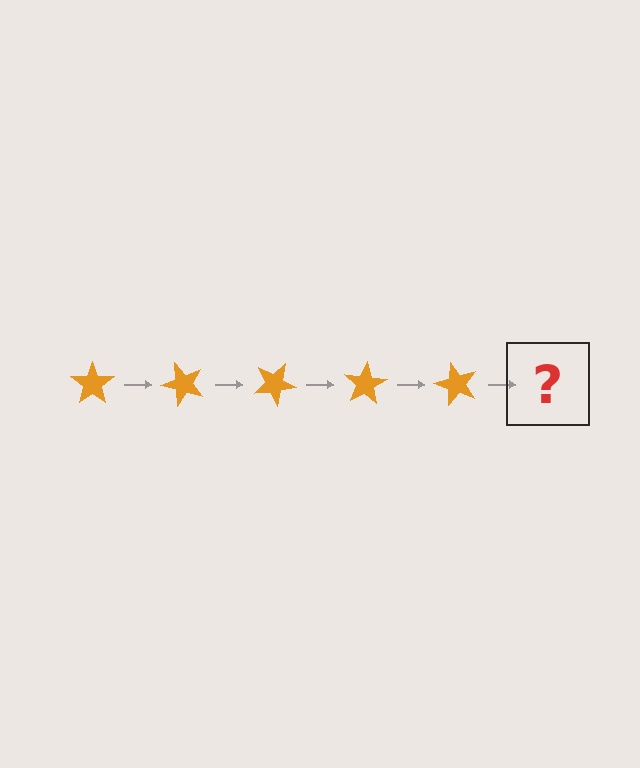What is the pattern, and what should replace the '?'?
The pattern is that the star rotates 50 degrees each step. The '?' should be an orange star rotated 250 degrees.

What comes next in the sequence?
The next element should be an orange star rotated 250 degrees.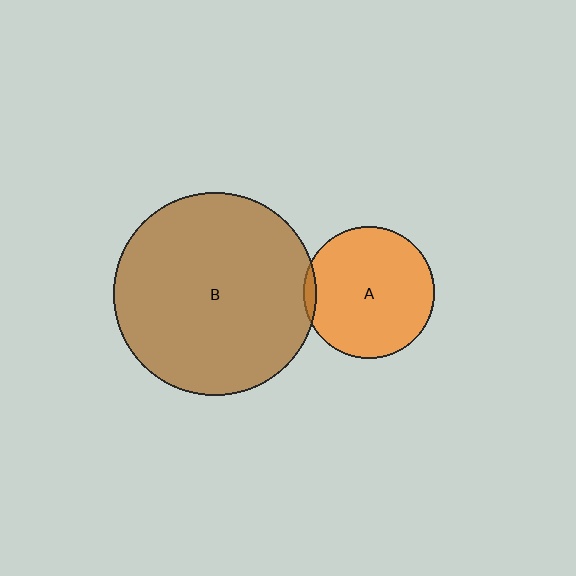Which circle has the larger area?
Circle B (brown).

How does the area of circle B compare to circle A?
Approximately 2.4 times.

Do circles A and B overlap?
Yes.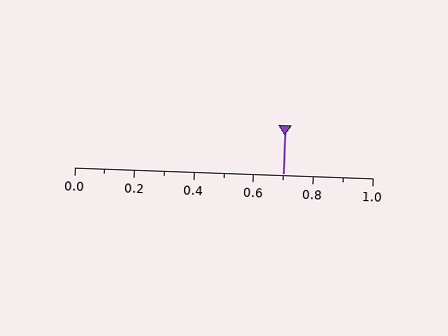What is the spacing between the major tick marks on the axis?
The major ticks are spaced 0.2 apart.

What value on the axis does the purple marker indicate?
The marker indicates approximately 0.7.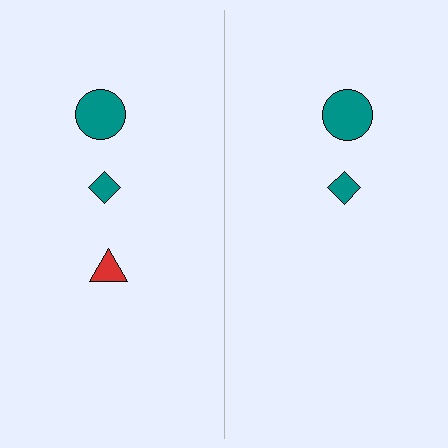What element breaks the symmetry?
A red triangle is missing from the right side.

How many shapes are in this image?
There are 5 shapes in this image.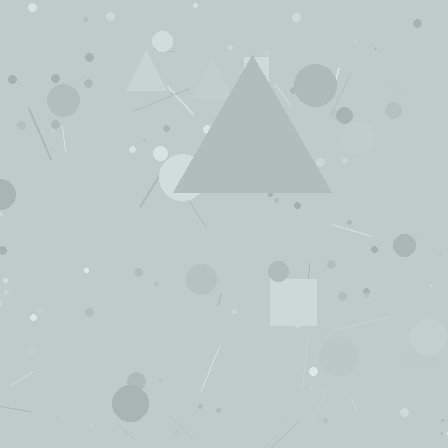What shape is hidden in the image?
A triangle is hidden in the image.